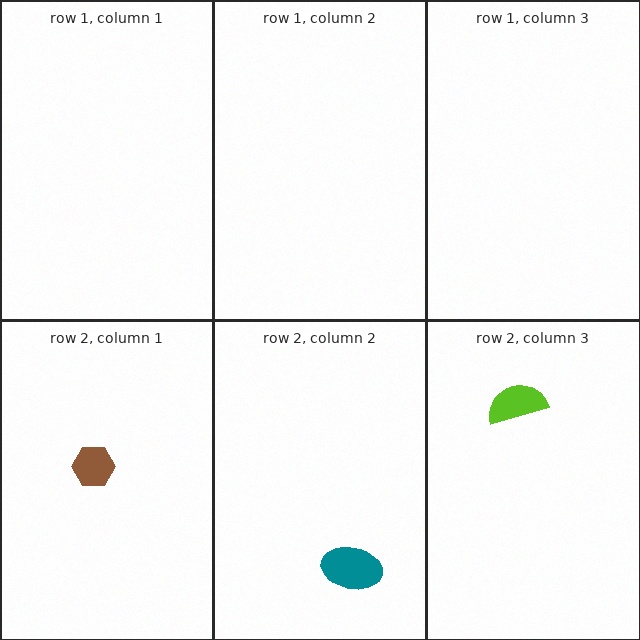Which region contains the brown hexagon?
The row 2, column 1 region.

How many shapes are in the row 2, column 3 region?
1.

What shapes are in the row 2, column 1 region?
The brown hexagon.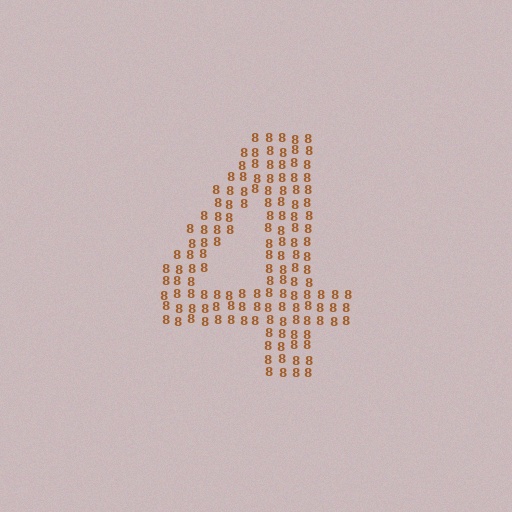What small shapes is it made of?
It is made of small digit 8's.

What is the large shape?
The large shape is the digit 4.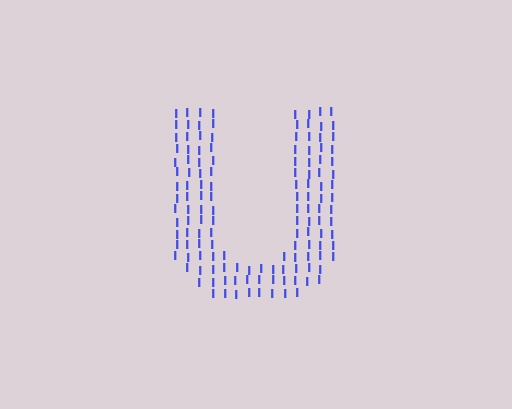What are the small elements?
The small elements are letter I's.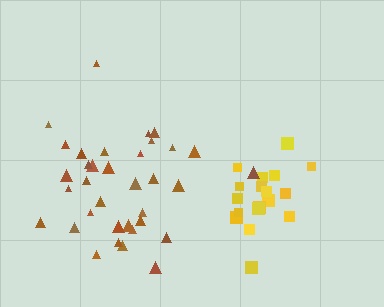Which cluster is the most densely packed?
Yellow.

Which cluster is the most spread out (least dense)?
Brown.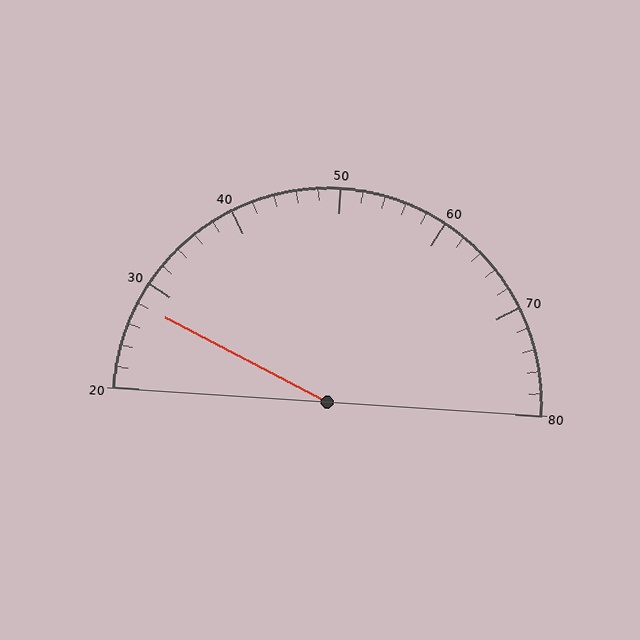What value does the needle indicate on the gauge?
The needle indicates approximately 28.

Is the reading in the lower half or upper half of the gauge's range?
The reading is in the lower half of the range (20 to 80).